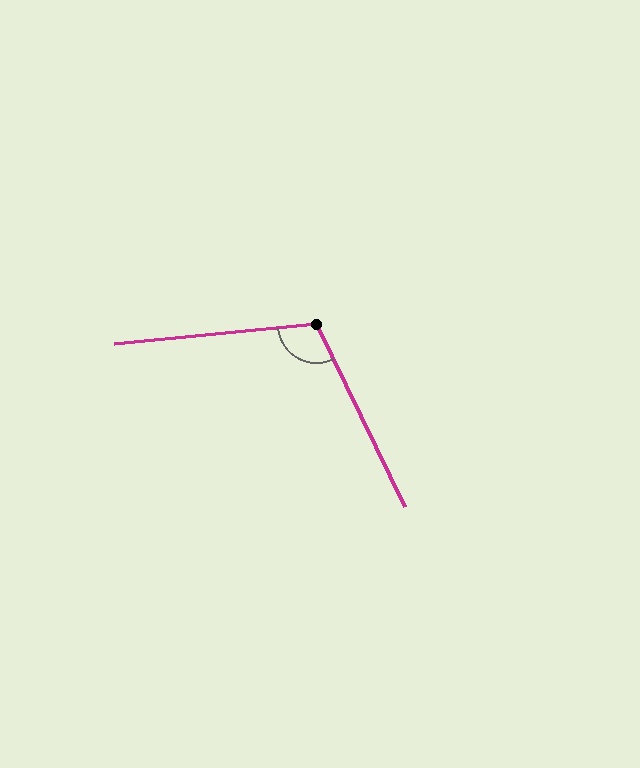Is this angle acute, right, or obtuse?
It is obtuse.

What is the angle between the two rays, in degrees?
Approximately 110 degrees.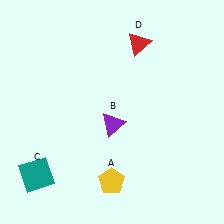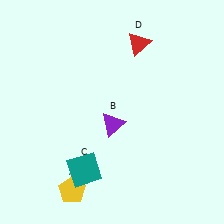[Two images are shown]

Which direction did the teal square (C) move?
The teal square (C) moved right.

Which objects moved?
The objects that moved are: the yellow pentagon (A), the teal square (C).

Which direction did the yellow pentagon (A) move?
The yellow pentagon (A) moved left.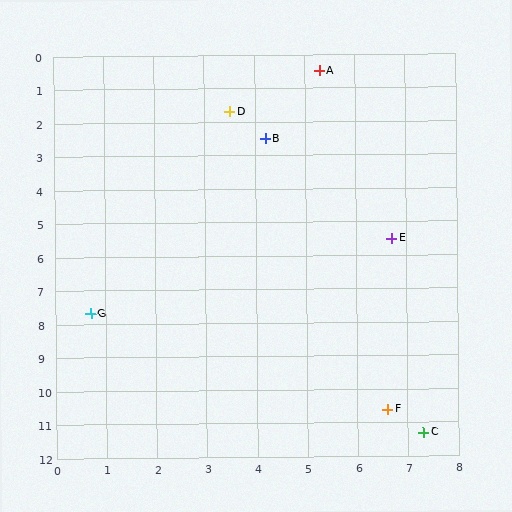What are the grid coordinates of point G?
Point G is at approximately (0.7, 7.7).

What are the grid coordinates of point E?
Point E is at approximately (6.7, 5.5).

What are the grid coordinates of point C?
Point C is at approximately (7.3, 11.3).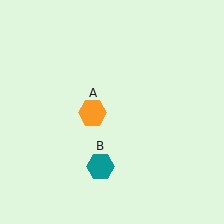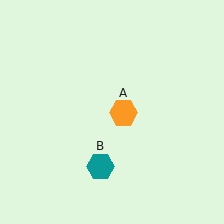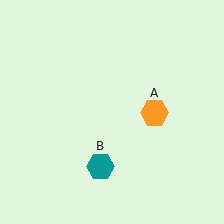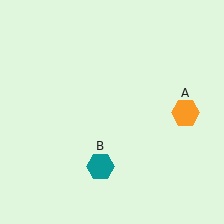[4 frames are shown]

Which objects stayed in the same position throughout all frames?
Teal hexagon (object B) remained stationary.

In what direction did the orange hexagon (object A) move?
The orange hexagon (object A) moved right.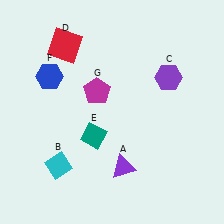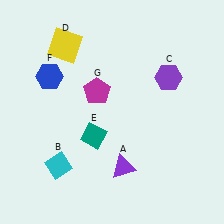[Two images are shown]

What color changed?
The square (D) changed from red in Image 1 to yellow in Image 2.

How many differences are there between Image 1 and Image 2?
There is 1 difference between the two images.